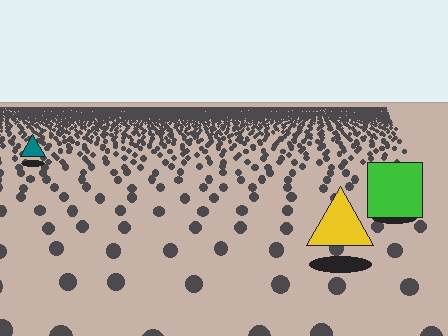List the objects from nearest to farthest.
From nearest to farthest: the yellow triangle, the green square, the teal triangle.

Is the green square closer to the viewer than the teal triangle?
Yes. The green square is closer — you can tell from the texture gradient: the ground texture is coarser near it.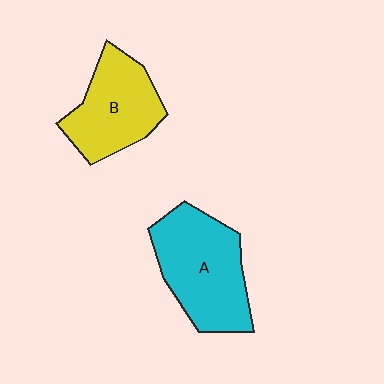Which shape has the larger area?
Shape A (cyan).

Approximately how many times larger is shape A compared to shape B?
Approximately 1.3 times.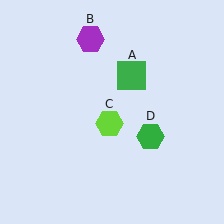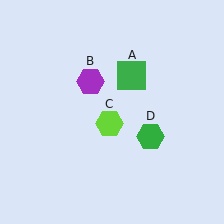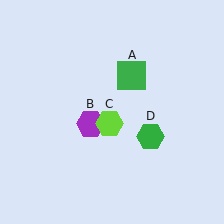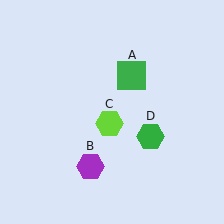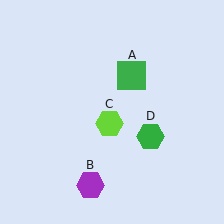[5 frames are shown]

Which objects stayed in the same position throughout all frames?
Green square (object A) and lime hexagon (object C) and green hexagon (object D) remained stationary.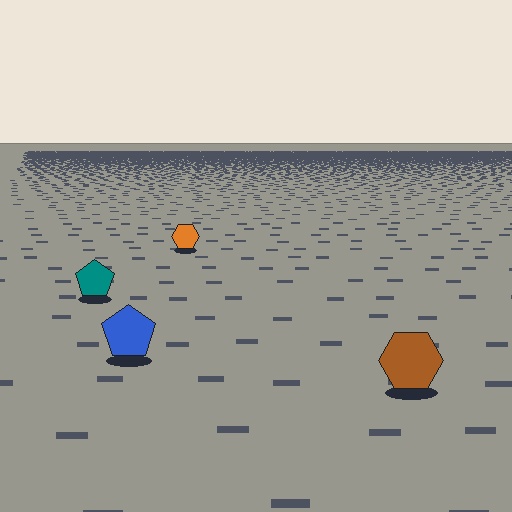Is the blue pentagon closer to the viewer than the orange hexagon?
Yes. The blue pentagon is closer — you can tell from the texture gradient: the ground texture is coarser near it.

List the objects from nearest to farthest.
From nearest to farthest: the brown hexagon, the blue pentagon, the teal pentagon, the orange hexagon.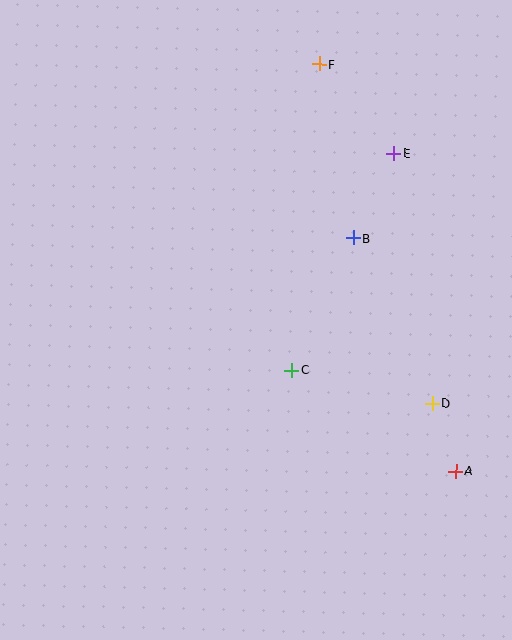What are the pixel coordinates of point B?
Point B is at (353, 238).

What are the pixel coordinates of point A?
Point A is at (456, 471).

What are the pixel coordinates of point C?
Point C is at (292, 370).